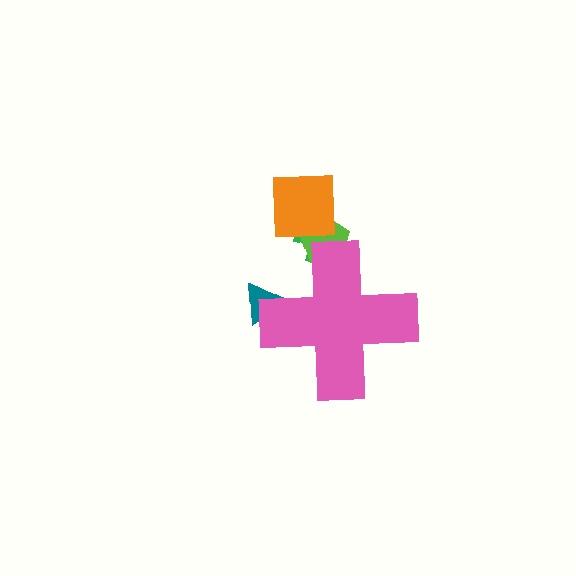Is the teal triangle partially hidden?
Yes, the teal triangle is partially hidden behind the pink cross.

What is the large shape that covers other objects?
A pink cross.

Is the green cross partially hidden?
Yes, the green cross is partially hidden behind the pink cross.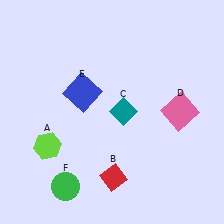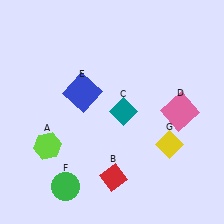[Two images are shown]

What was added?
A yellow diamond (G) was added in Image 2.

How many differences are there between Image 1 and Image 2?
There is 1 difference between the two images.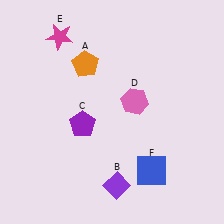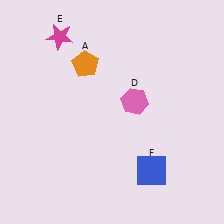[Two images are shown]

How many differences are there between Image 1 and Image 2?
There are 2 differences between the two images.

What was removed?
The purple diamond (B), the purple pentagon (C) were removed in Image 2.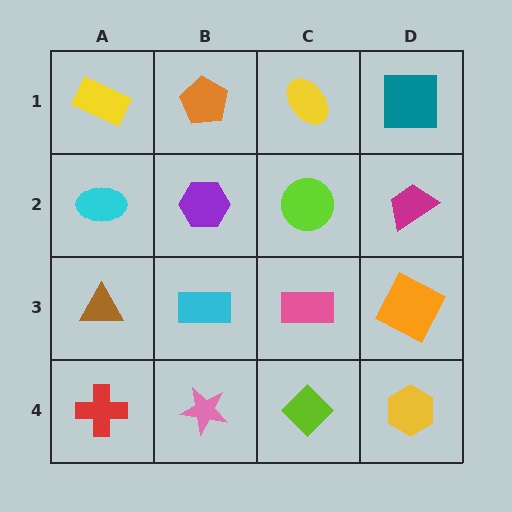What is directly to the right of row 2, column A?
A purple hexagon.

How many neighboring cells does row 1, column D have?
2.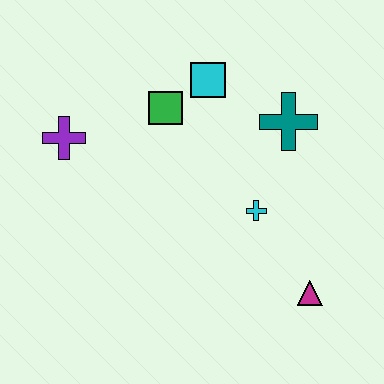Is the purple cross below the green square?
Yes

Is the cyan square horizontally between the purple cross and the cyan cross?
Yes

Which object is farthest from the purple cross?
The magenta triangle is farthest from the purple cross.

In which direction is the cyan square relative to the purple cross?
The cyan square is to the right of the purple cross.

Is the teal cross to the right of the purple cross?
Yes